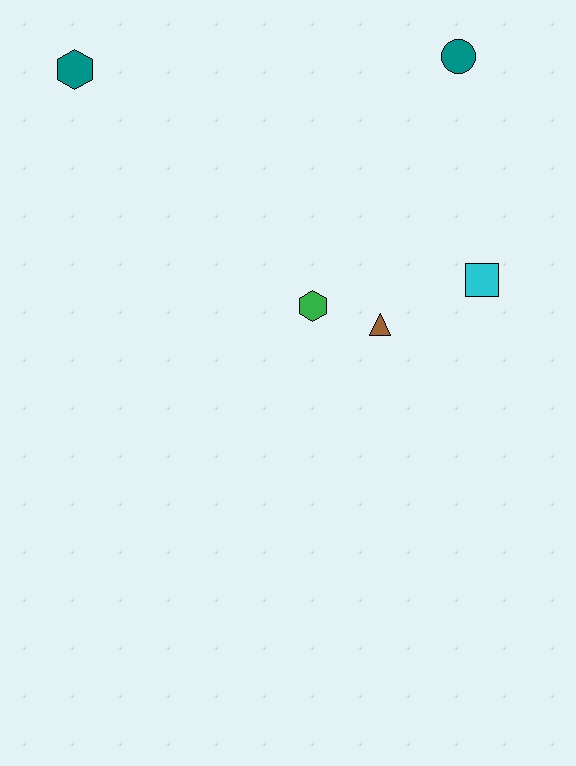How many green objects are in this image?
There is 1 green object.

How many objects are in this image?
There are 5 objects.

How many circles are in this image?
There is 1 circle.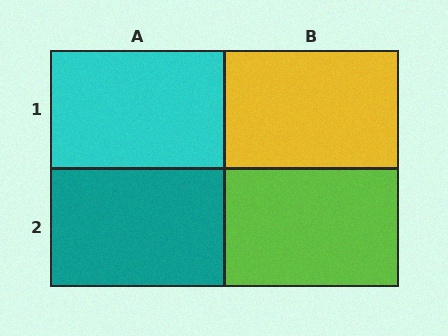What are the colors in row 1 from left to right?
Cyan, yellow.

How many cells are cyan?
1 cell is cyan.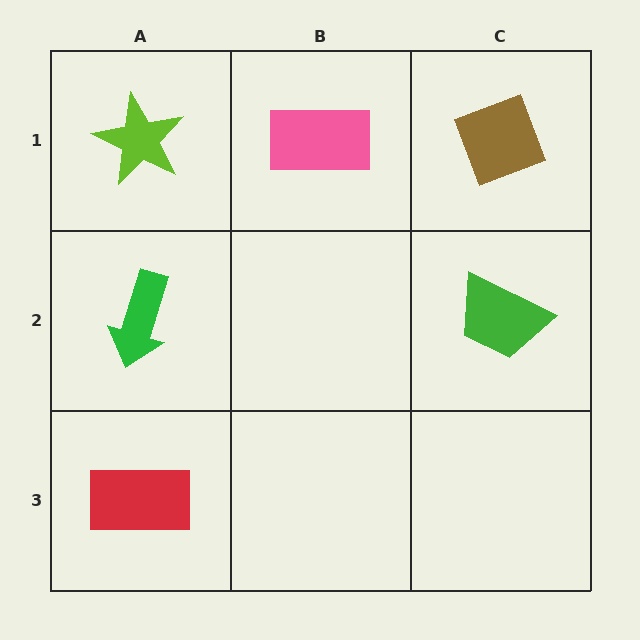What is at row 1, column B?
A pink rectangle.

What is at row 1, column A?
A lime star.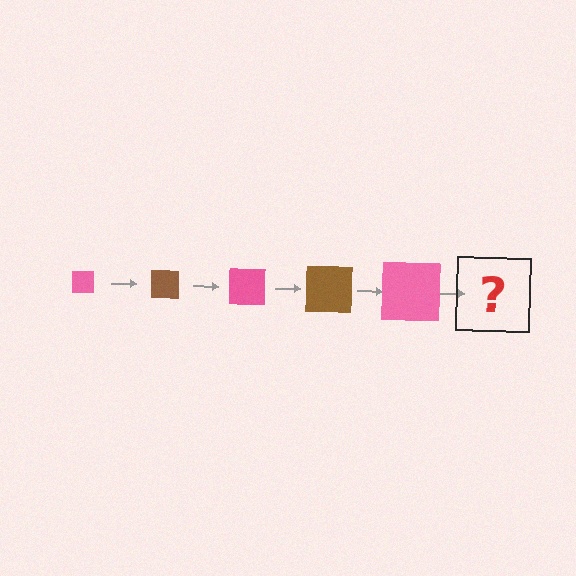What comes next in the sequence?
The next element should be a brown square, larger than the previous one.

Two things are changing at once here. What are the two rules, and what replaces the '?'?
The two rules are that the square grows larger each step and the color cycles through pink and brown. The '?' should be a brown square, larger than the previous one.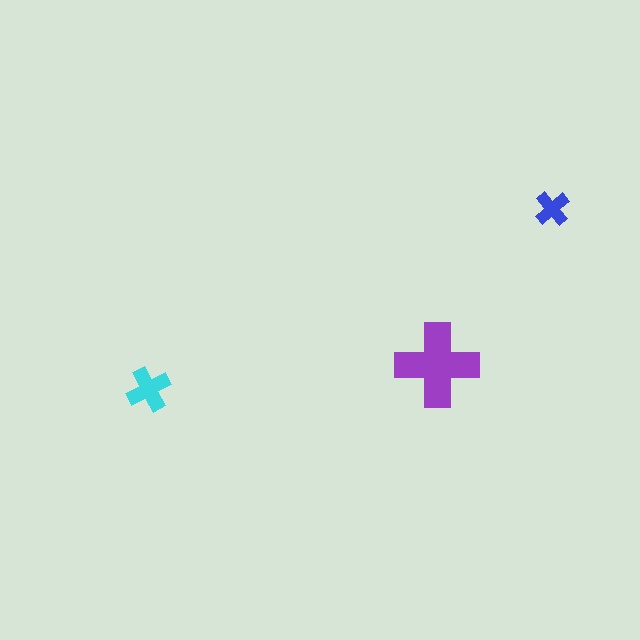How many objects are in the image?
There are 3 objects in the image.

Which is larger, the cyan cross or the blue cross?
The cyan one.